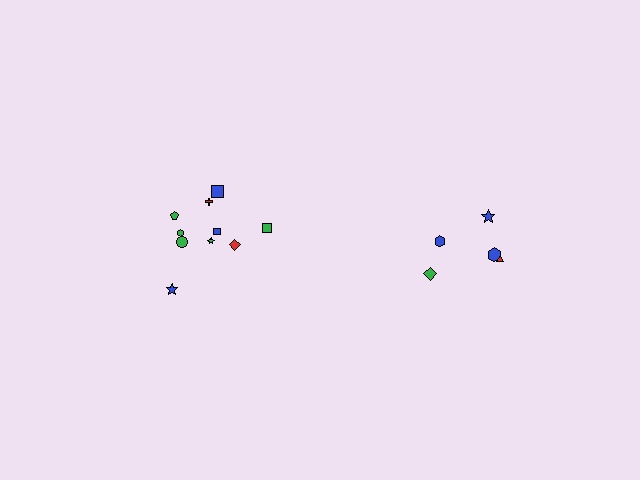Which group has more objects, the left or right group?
The left group.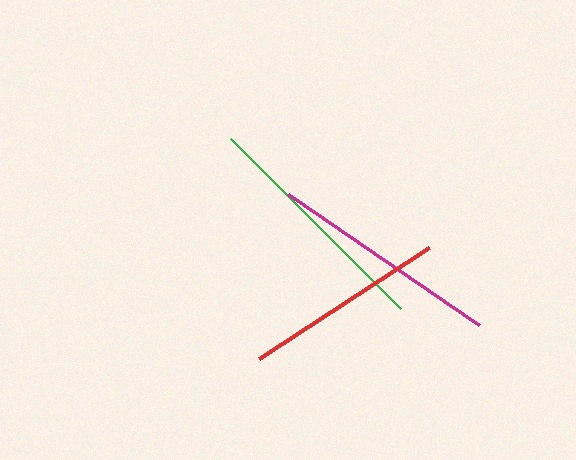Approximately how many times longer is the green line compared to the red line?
The green line is approximately 1.2 times the length of the red line.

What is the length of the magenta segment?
The magenta segment is approximately 231 pixels long.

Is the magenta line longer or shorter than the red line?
The magenta line is longer than the red line.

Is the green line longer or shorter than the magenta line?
The green line is longer than the magenta line.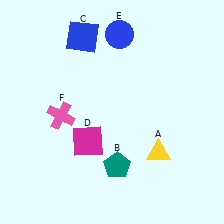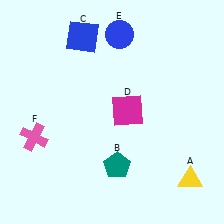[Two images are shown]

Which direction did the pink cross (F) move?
The pink cross (F) moved left.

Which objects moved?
The objects that moved are: the yellow triangle (A), the magenta square (D), the pink cross (F).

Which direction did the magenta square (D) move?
The magenta square (D) moved right.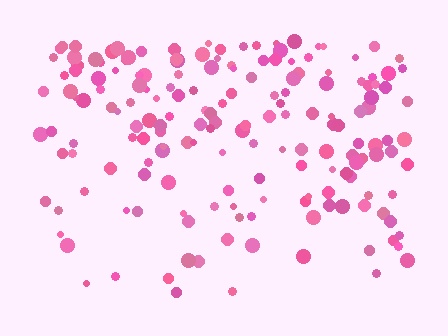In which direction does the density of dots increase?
From bottom to top, with the top side densest.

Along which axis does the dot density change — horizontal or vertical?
Vertical.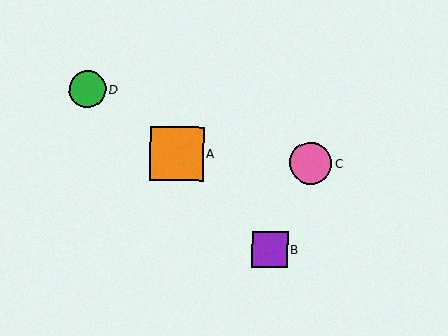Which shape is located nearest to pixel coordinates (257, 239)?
The purple square (labeled B) at (270, 250) is nearest to that location.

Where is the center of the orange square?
The center of the orange square is at (176, 154).